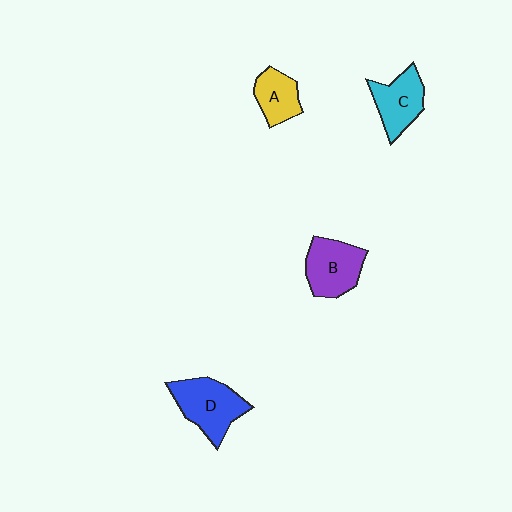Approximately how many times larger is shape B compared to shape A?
Approximately 1.5 times.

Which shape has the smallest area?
Shape A (yellow).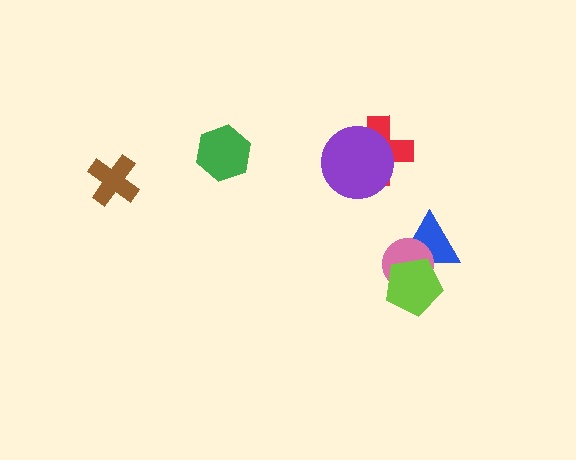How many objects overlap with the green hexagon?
0 objects overlap with the green hexagon.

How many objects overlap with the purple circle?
1 object overlaps with the purple circle.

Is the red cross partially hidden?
Yes, it is partially covered by another shape.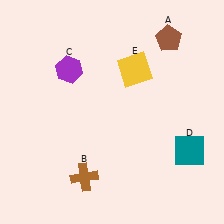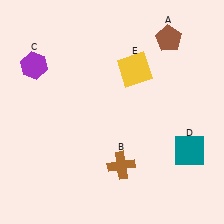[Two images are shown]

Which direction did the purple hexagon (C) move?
The purple hexagon (C) moved left.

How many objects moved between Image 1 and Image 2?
2 objects moved between the two images.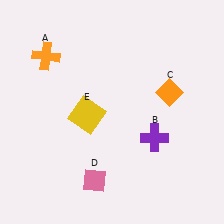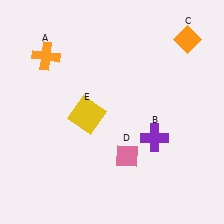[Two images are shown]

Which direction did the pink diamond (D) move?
The pink diamond (D) moved right.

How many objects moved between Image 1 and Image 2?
2 objects moved between the two images.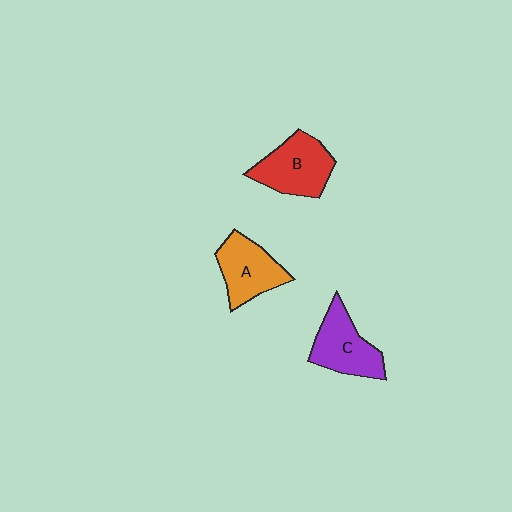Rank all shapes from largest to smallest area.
From largest to smallest: B (red), C (purple), A (orange).